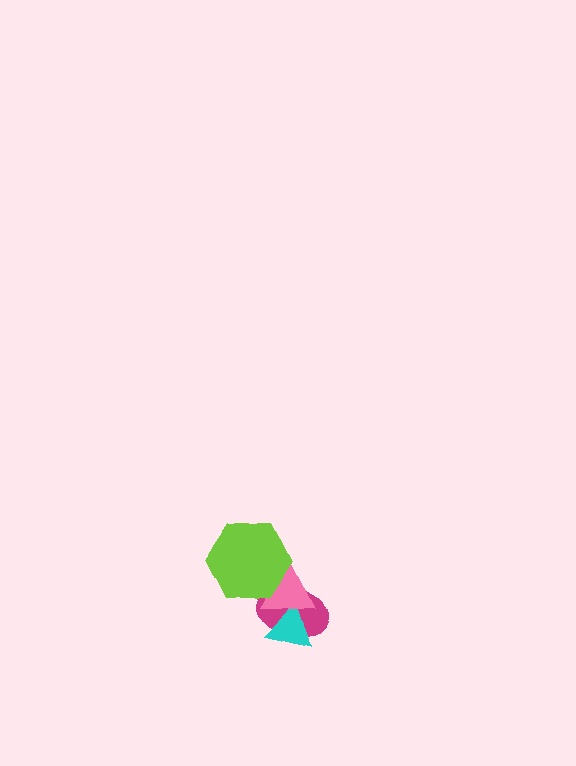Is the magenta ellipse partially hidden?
Yes, it is partially covered by another shape.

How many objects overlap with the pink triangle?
3 objects overlap with the pink triangle.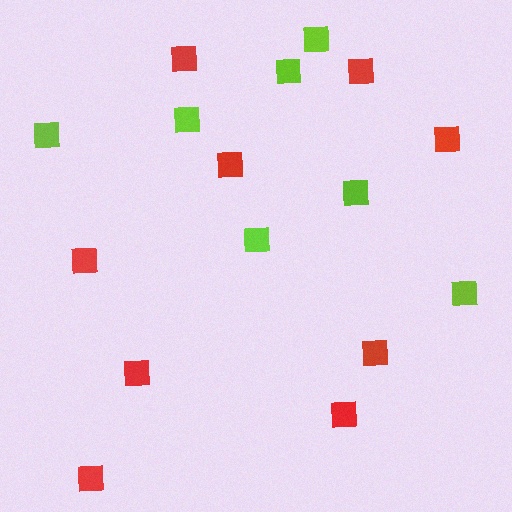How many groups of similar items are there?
There are 2 groups: one group of lime squares (7) and one group of red squares (9).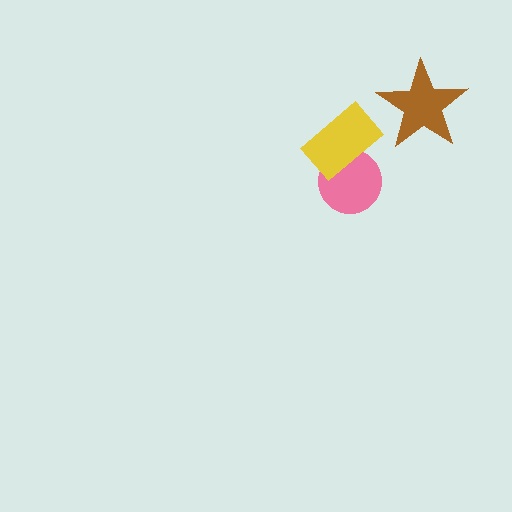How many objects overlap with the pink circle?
1 object overlaps with the pink circle.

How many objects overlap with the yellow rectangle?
1 object overlaps with the yellow rectangle.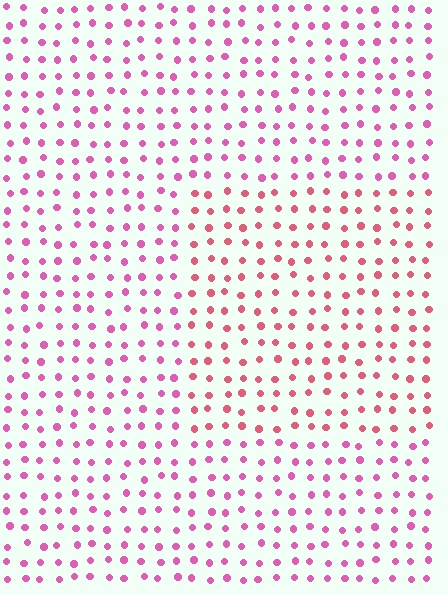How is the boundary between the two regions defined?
The boundary is defined purely by a slight shift in hue (about 28 degrees). Spacing, size, and orientation are identical on both sides.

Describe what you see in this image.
The image is filled with small pink elements in a uniform arrangement. A rectangle-shaped region is visible where the elements are tinted to a slightly different hue, forming a subtle color boundary.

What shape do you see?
I see a rectangle.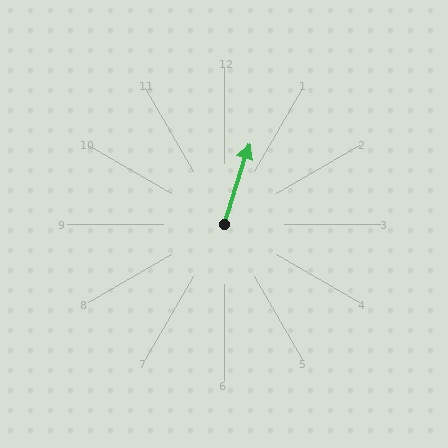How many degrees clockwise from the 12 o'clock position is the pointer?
Approximately 17 degrees.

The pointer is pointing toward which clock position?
Roughly 1 o'clock.